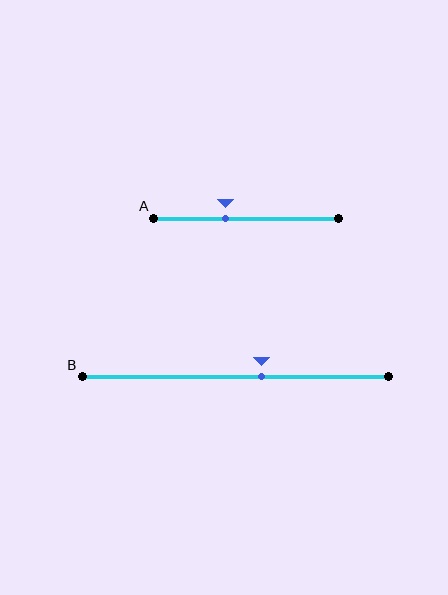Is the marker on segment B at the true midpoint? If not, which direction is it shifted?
No, the marker on segment B is shifted to the right by about 9% of the segment length.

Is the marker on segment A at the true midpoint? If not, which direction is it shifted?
No, the marker on segment A is shifted to the left by about 11% of the segment length.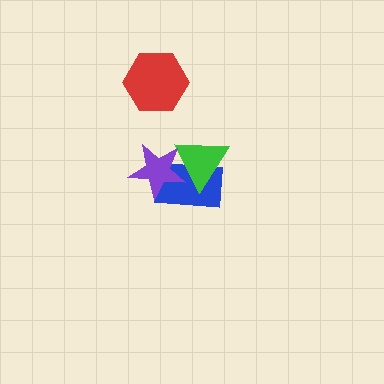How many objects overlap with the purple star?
2 objects overlap with the purple star.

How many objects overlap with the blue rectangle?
2 objects overlap with the blue rectangle.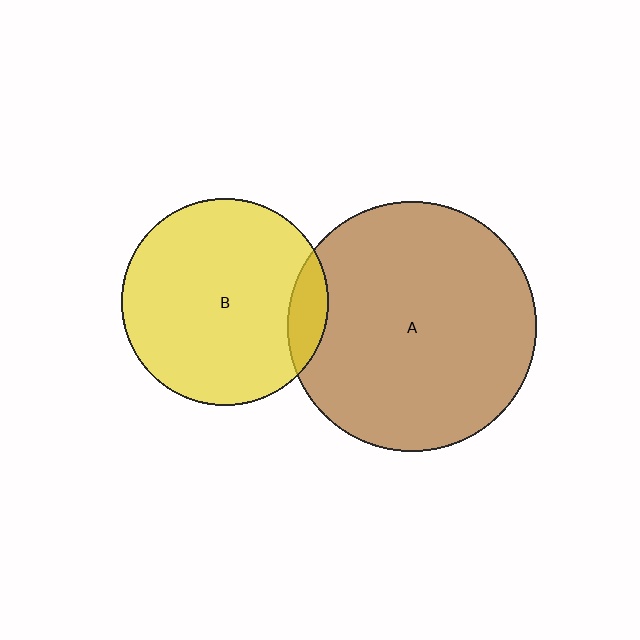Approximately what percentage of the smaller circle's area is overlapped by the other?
Approximately 10%.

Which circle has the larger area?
Circle A (brown).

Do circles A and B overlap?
Yes.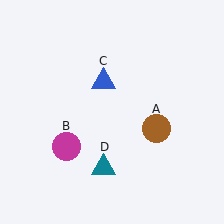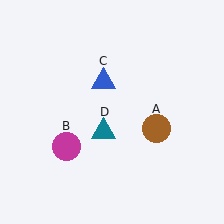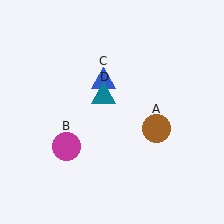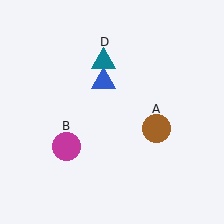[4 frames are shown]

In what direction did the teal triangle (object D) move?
The teal triangle (object D) moved up.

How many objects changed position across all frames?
1 object changed position: teal triangle (object D).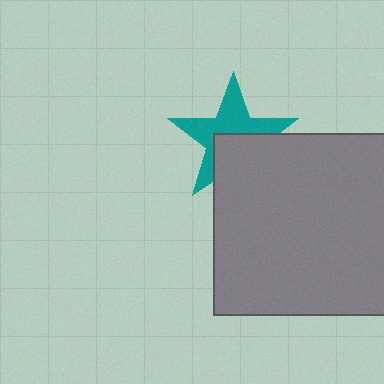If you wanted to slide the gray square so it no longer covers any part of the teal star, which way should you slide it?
Slide it down — that is the most direct way to separate the two shapes.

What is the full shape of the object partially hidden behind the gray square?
The partially hidden object is a teal star.